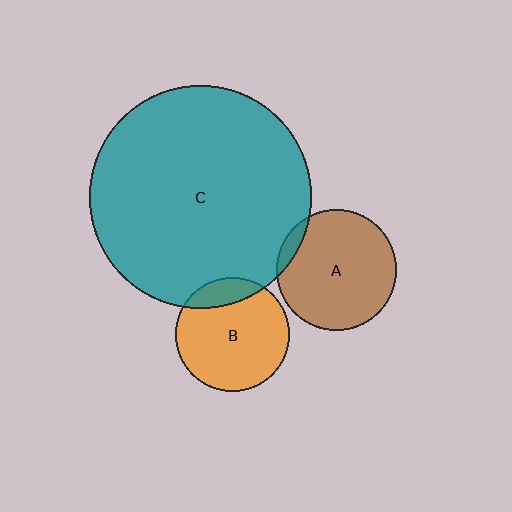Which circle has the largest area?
Circle C (teal).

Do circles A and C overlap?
Yes.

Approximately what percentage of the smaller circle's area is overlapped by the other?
Approximately 5%.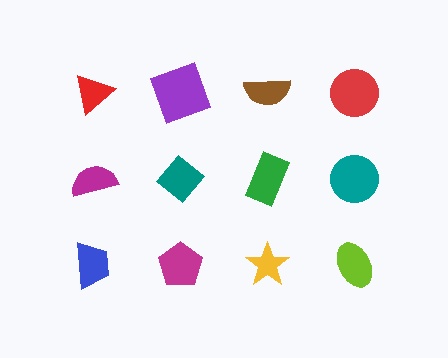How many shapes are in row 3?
4 shapes.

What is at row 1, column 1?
A red triangle.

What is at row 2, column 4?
A teal circle.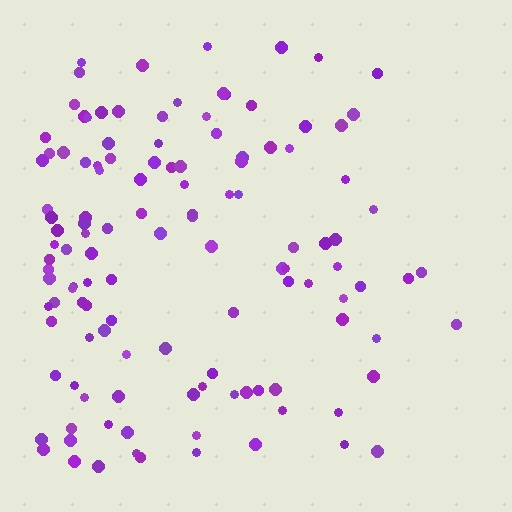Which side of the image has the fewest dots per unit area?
The right.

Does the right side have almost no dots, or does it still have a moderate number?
Still a moderate number, just noticeably fewer than the left.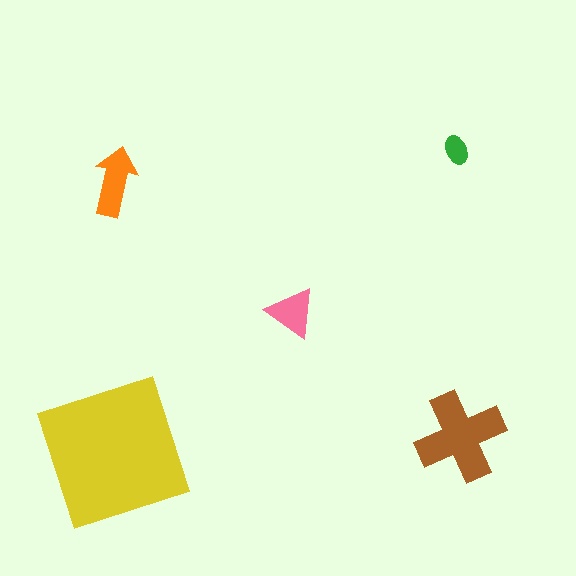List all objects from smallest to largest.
The green ellipse, the pink triangle, the orange arrow, the brown cross, the yellow square.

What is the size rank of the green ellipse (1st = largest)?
5th.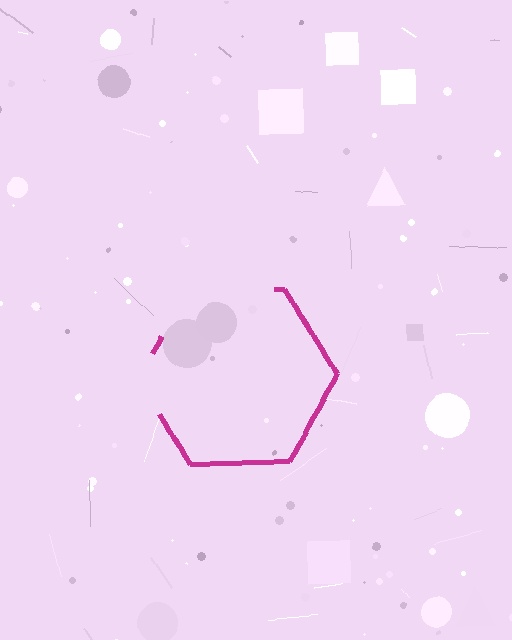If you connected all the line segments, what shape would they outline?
They would outline a hexagon.